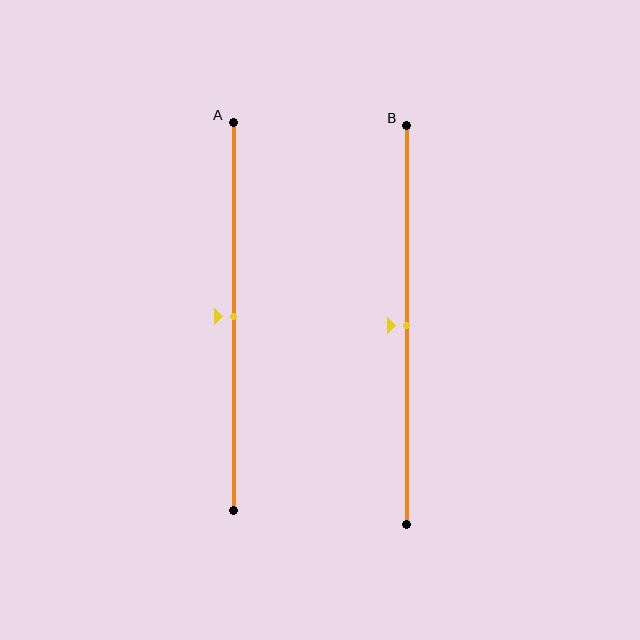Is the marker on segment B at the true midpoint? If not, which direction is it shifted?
Yes, the marker on segment B is at the true midpoint.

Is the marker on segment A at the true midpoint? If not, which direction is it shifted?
Yes, the marker on segment A is at the true midpoint.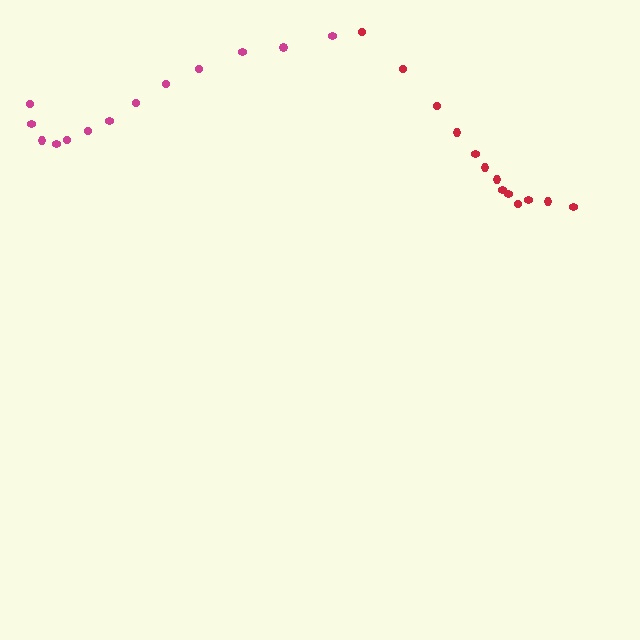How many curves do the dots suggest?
There are 2 distinct paths.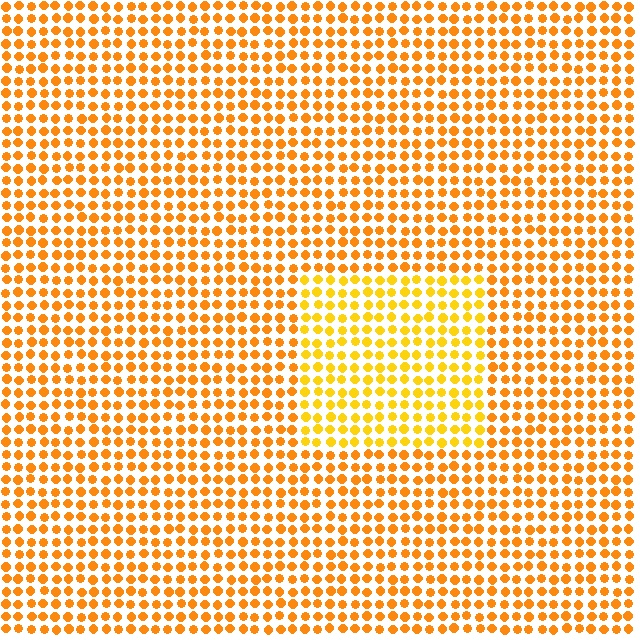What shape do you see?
I see a rectangle.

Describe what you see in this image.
The image is filled with small orange elements in a uniform arrangement. A rectangle-shaped region is visible where the elements are tinted to a slightly different hue, forming a subtle color boundary.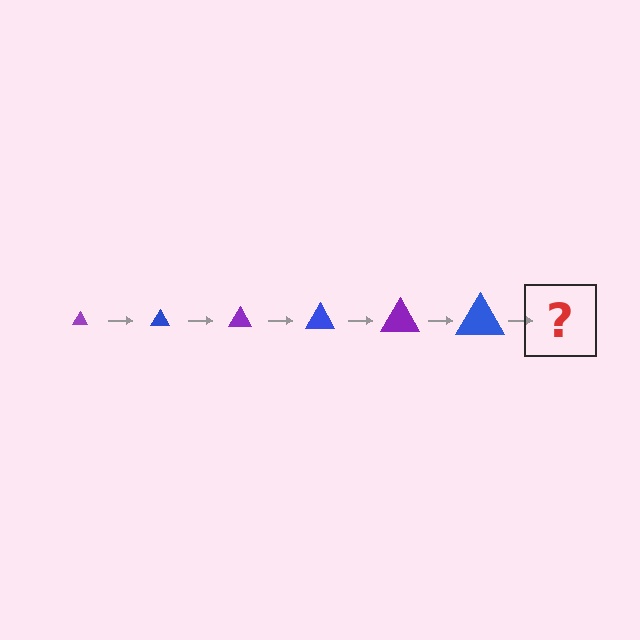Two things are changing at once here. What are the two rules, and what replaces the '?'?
The two rules are that the triangle grows larger each step and the color cycles through purple and blue. The '?' should be a purple triangle, larger than the previous one.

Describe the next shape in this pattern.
It should be a purple triangle, larger than the previous one.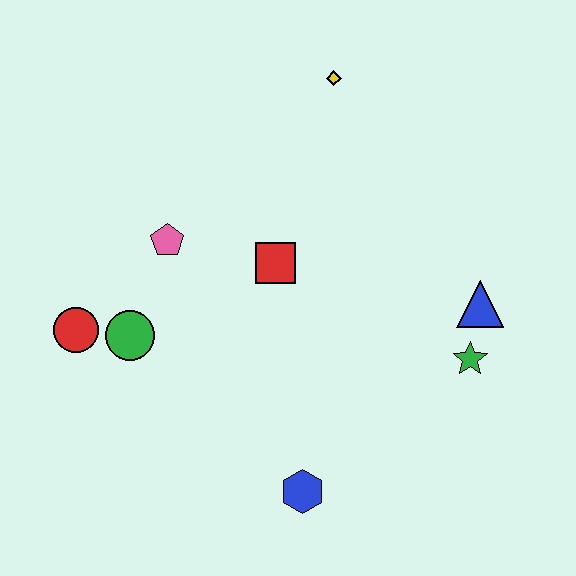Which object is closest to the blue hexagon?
The green star is closest to the blue hexagon.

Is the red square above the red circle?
Yes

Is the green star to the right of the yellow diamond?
Yes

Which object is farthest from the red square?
The blue hexagon is farthest from the red square.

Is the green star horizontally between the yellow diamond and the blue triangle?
Yes